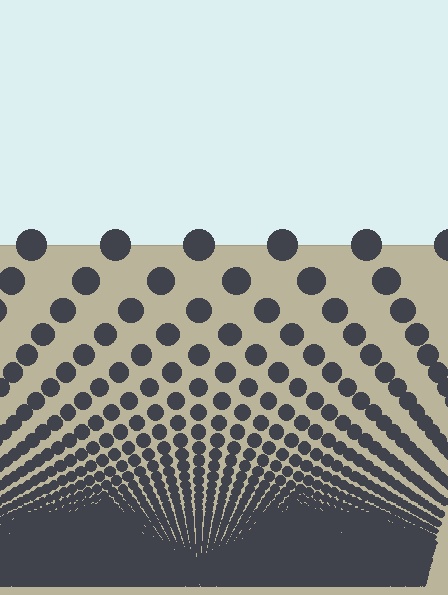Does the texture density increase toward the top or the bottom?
Density increases toward the bottom.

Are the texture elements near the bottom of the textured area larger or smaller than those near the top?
Smaller. The gradient is inverted — elements near the bottom are smaller and denser.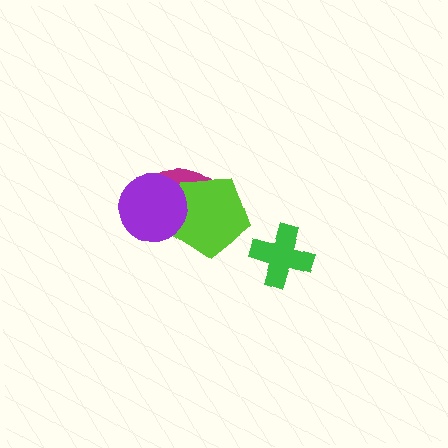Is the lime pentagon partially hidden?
Yes, it is partially covered by another shape.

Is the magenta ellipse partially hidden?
Yes, it is partially covered by another shape.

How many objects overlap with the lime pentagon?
2 objects overlap with the lime pentagon.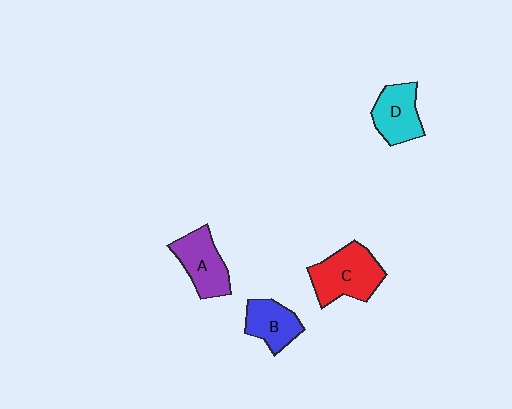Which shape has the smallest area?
Shape B (blue).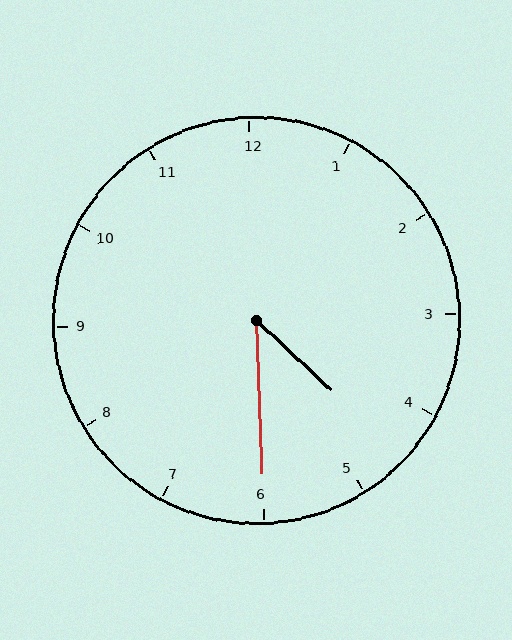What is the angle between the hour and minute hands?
Approximately 45 degrees.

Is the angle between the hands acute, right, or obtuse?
It is acute.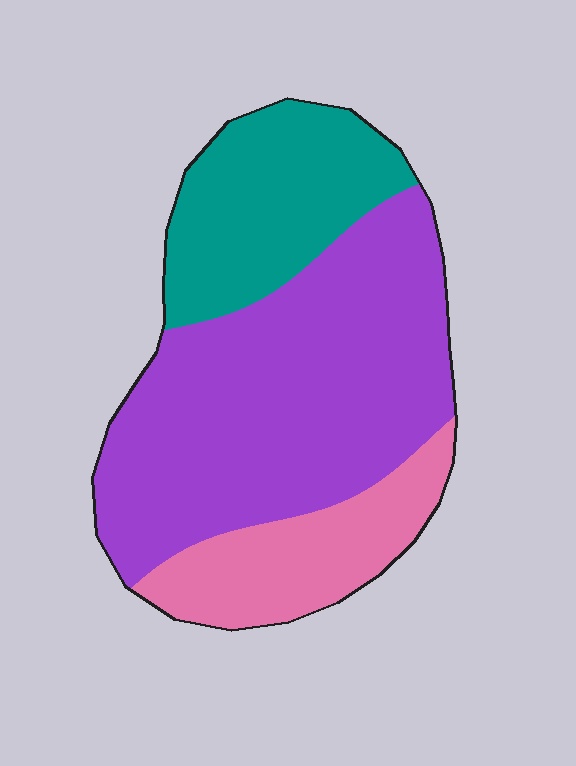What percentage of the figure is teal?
Teal takes up less than a quarter of the figure.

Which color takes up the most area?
Purple, at roughly 55%.